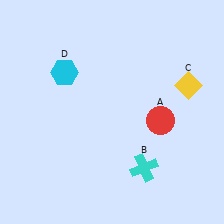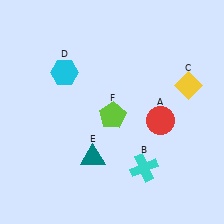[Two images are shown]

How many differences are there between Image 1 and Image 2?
There are 2 differences between the two images.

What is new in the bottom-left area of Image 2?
A teal triangle (E) was added in the bottom-left area of Image 2.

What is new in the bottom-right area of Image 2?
A lime pentagon (F) was added in the bottom-right area of Image 2.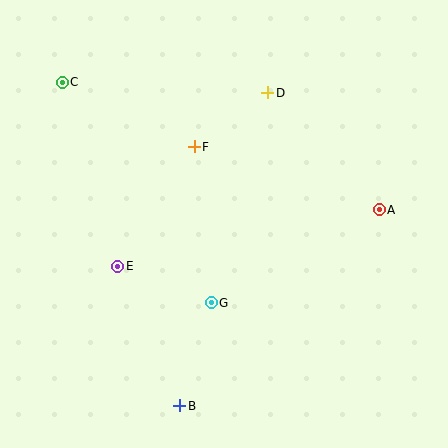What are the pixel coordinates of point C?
Point C is at (62, 82).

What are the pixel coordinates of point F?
Point F is at (194, 147).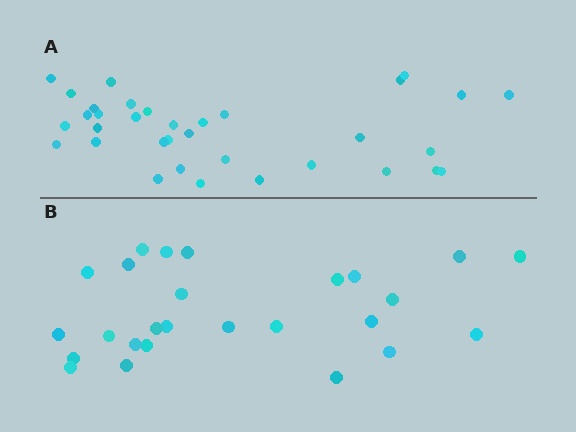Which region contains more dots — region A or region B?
Region A (the top region) has more dots.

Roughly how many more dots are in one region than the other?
Region A has roughly 8 or so more dots than region B.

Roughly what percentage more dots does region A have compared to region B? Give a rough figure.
About 30% more.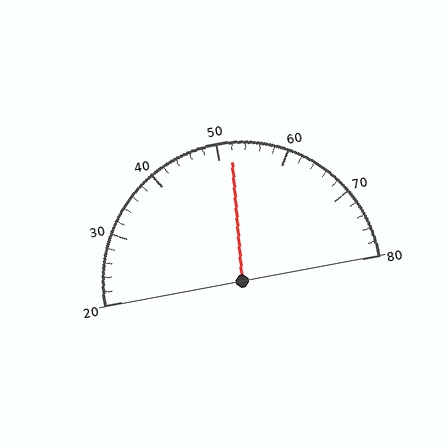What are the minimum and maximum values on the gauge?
The gauge ranges from 20 to 80.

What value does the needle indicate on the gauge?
The needle indicates approximately 52.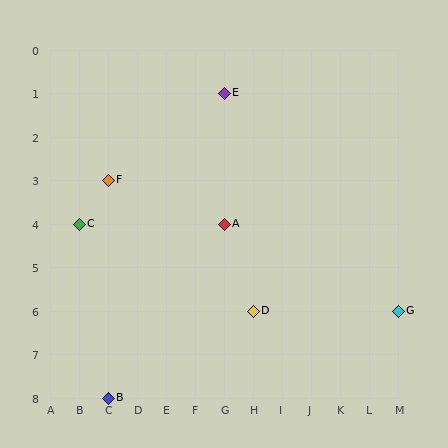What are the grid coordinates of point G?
Point G is at grid coordinates (M, 6).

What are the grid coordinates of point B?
Point B is at grid coordinates (C, 8).